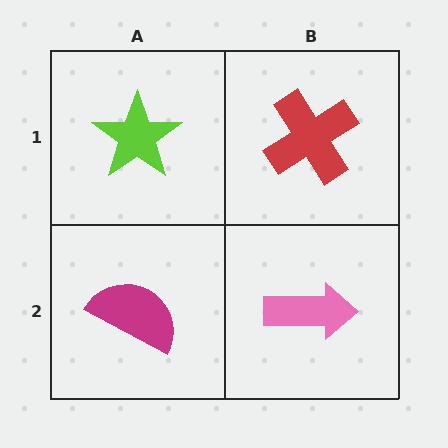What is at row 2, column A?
A magenta semicircle.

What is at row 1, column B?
A red cross.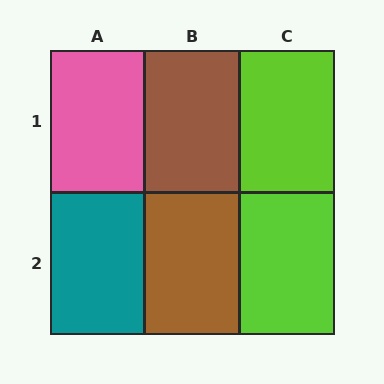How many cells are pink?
1 cell is pink.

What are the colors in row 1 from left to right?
Pink, brown, lime.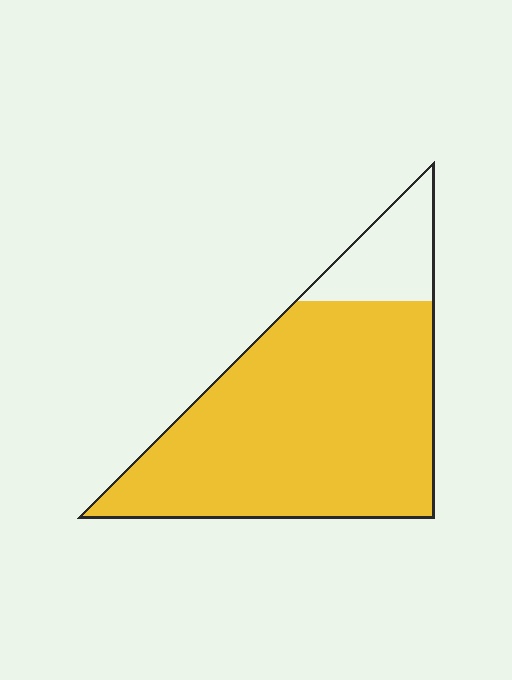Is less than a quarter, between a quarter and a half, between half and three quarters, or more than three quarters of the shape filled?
More than three quarters.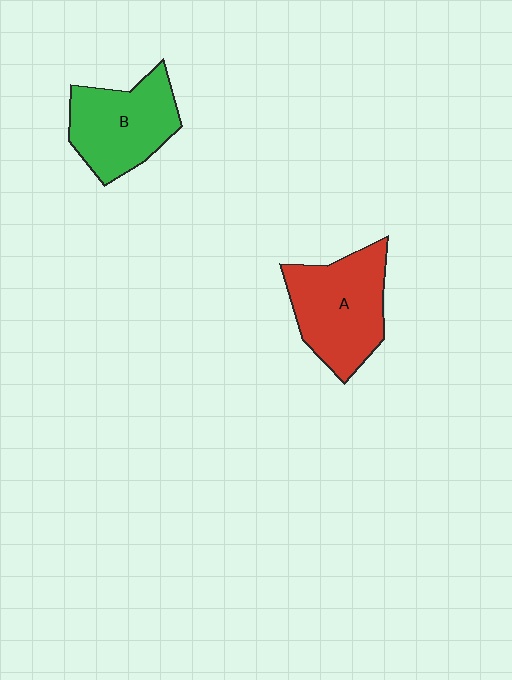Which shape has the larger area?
Shape A (red).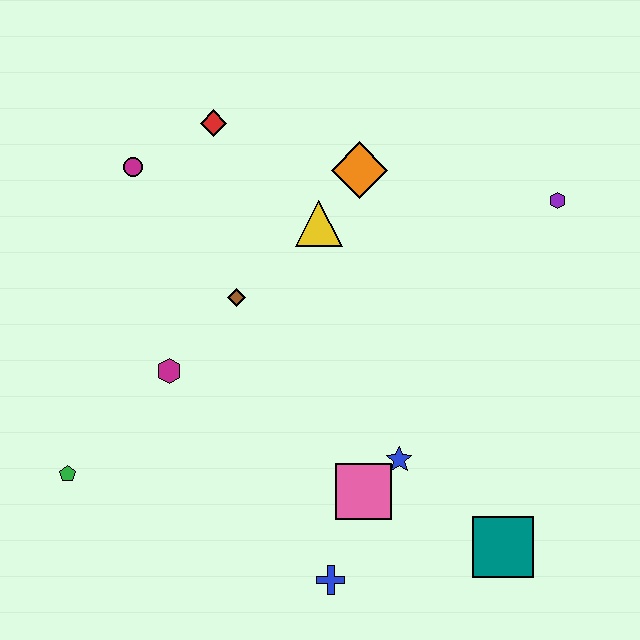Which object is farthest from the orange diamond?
The green pentagon is farthest from the orange diamond.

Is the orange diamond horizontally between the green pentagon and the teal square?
Yes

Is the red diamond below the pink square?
No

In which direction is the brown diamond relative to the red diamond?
The brown diamond is below the red diamond.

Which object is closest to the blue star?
The pink square is closest to the blue star.